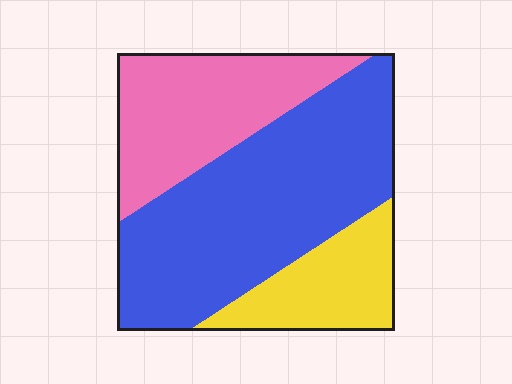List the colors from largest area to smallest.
From largest to smallest: blue, pink, yellow.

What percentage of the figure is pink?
Pink covers 29% of the figure.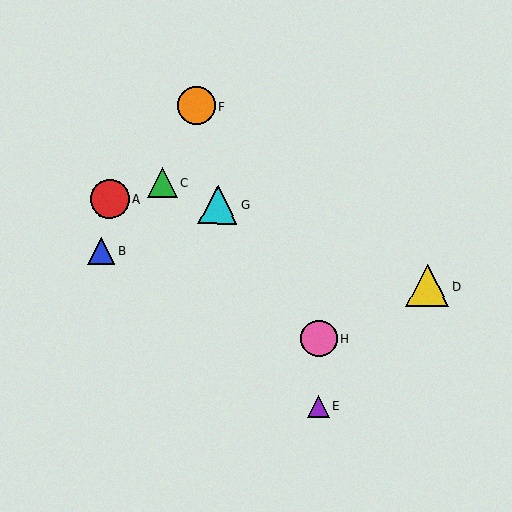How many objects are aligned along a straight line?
3 objects (C, D, G) are aligned along a straight line.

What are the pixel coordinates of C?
Object C is at (162, 183).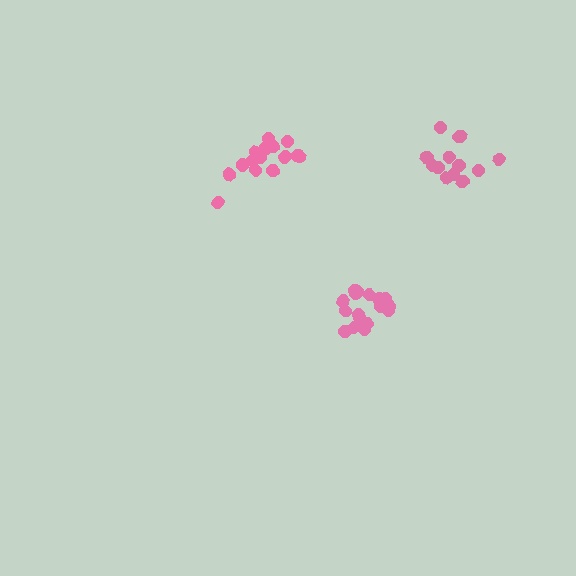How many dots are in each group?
Group 1: 16 dots, Group 2: 13 dots, Group 3: 17 dots (46 total).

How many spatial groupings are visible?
There are 3 spatial groupings.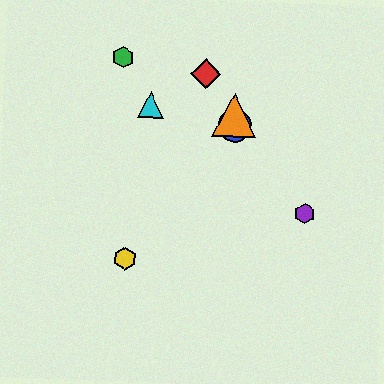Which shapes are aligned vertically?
The blue circle, the orange triangle are aligned vertically.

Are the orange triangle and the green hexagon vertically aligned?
No, the orange triangle is at x≈234 and the green hexagon is at x≈123.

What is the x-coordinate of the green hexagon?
The green hexagon is at x≈123.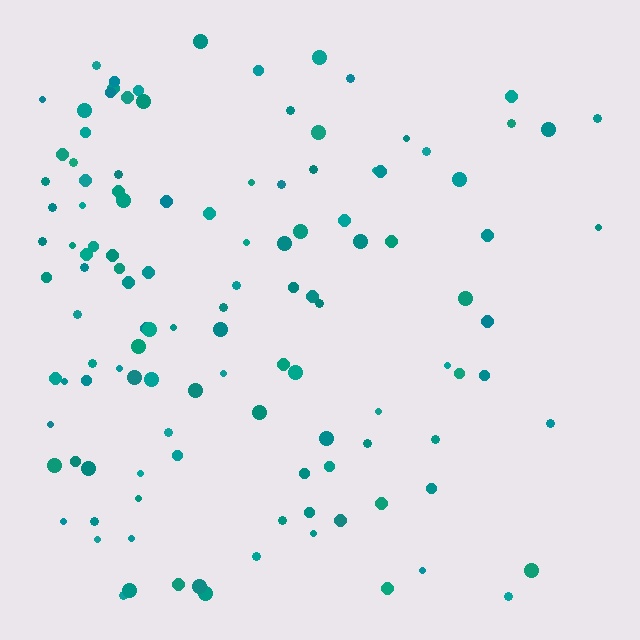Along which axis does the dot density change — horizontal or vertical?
Horizontal.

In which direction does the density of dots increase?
From right to left, with the left side densest.